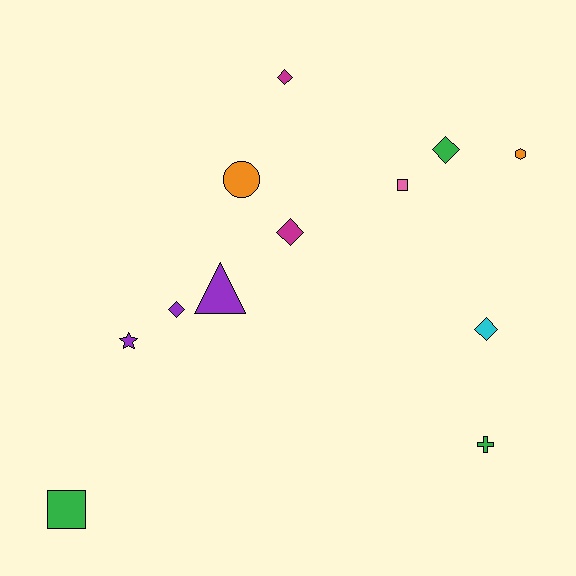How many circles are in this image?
There is 1 circle.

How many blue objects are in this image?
There are no blue objects.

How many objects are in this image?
There are 12 objects.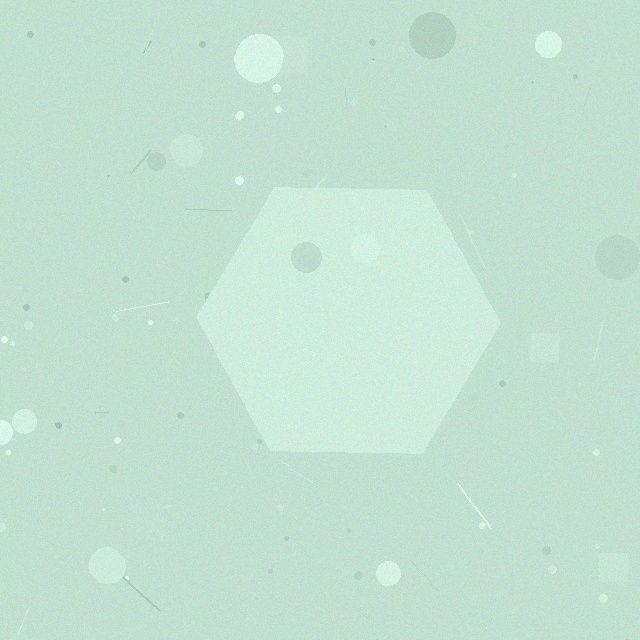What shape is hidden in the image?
A hexagon is hidden in the image.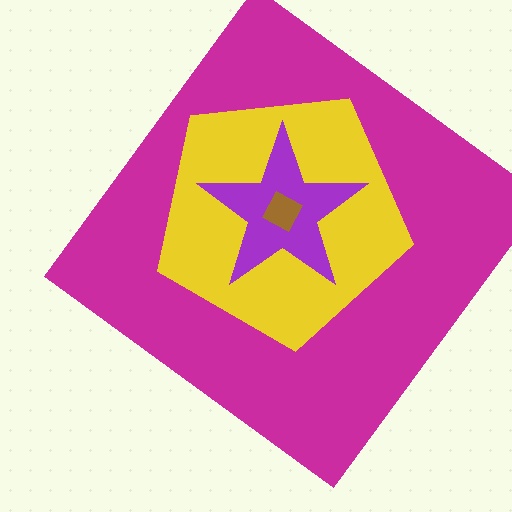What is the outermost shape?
The magenta diamond.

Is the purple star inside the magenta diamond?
Yes.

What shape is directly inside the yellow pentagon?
The purple star.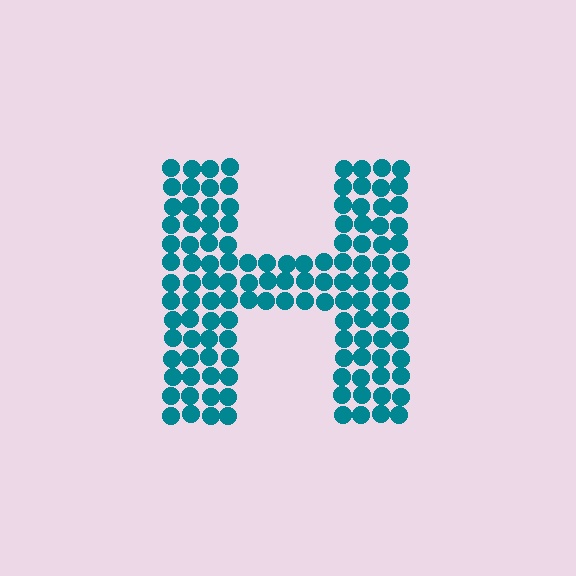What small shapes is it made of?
It is made of small circles.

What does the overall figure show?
The overall figure shows the letter H.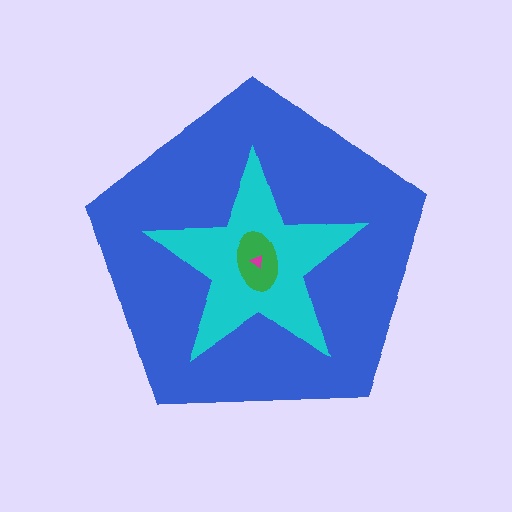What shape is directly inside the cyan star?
The green ellipse.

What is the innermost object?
The magenta triangle.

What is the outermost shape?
The blue pentagon.